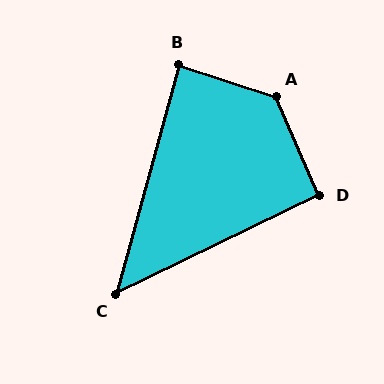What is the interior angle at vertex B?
Approximately 88 degrees (approximately right).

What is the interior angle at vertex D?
Approximately 92 degrees (approximately right).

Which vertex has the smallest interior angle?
C, at approximately 49 degrees.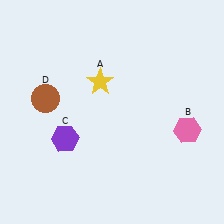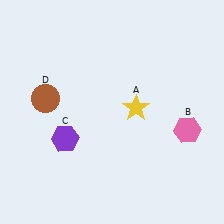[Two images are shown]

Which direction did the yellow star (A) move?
The yellow star (A) moved right.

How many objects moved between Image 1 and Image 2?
1 object moved between the two images.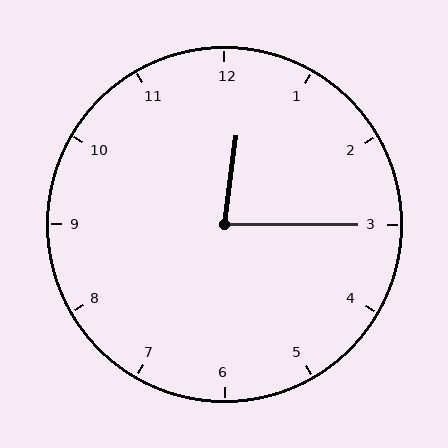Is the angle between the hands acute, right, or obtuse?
It is acute.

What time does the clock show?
12:15.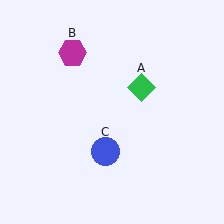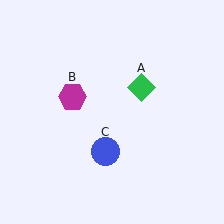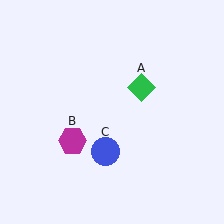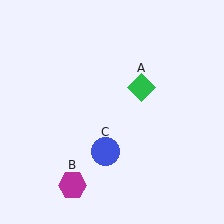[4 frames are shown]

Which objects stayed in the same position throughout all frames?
Green diamond (object A) and blue circle (object C) remained stationary.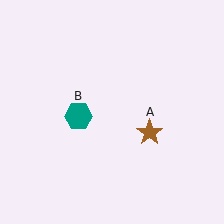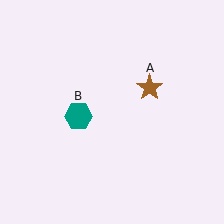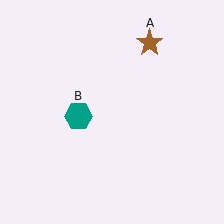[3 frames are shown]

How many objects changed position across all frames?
1 object changed position: brown star (object A).